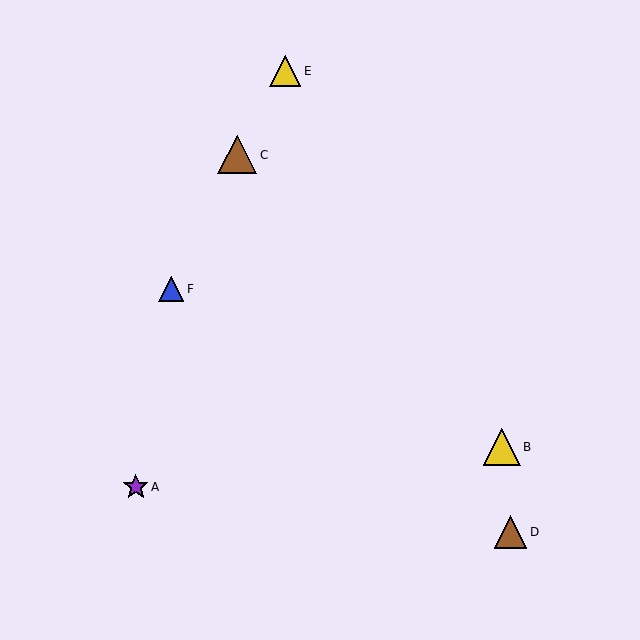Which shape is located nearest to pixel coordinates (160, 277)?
The blue triangle (labeled F) at (171, 289) is nearest to that location.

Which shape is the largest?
The brown triangle (labeled C) is the largest.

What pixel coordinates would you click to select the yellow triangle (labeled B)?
Click at (502, 447) to select the yellow triangle B.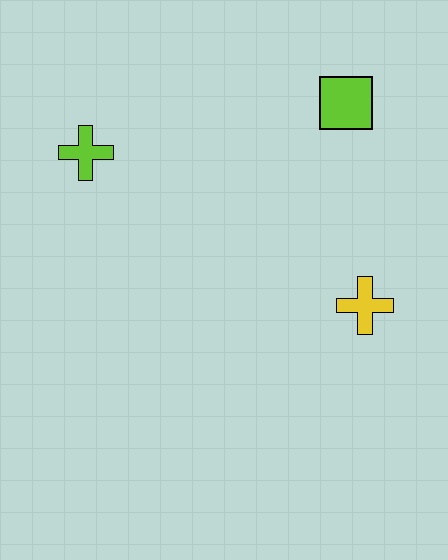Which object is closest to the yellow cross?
The lime square is closest to the yellow cross.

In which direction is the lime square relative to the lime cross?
The lime square is to the right of the lime cross.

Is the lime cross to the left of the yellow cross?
Yes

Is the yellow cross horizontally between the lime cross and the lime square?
No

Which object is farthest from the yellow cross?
The lime cross is farthest from the yellow cross.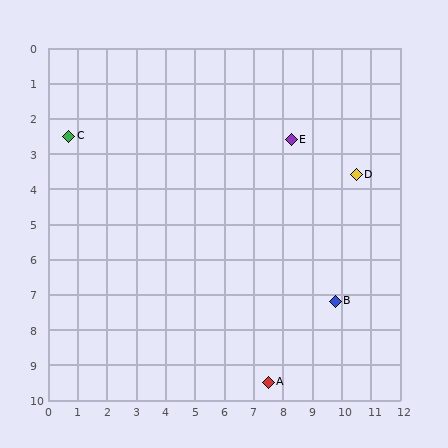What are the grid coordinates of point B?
Point B is at approximately (9.8, 7.2).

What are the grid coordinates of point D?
Point D is at approximately (10.5, 3.6).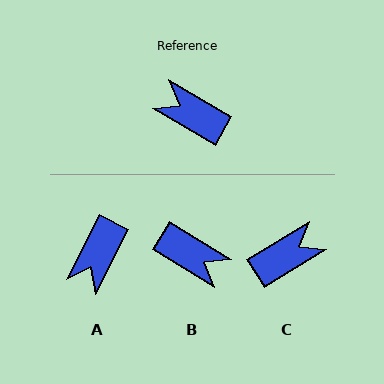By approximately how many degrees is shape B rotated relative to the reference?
Approximately 179 degrees counter-clockwise.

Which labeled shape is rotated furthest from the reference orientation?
B, about 179 degrees away.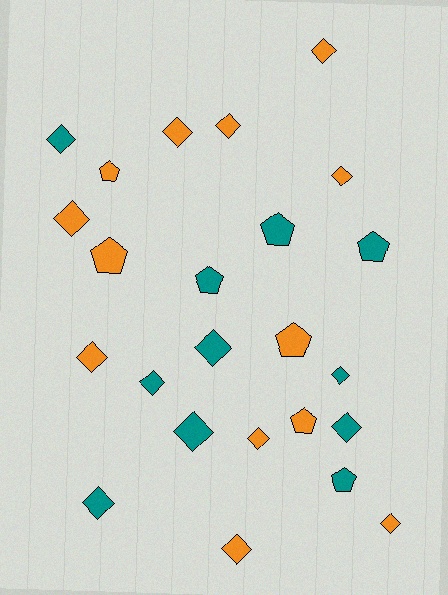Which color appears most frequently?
Orange, with 13 objects.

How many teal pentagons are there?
There are 4 teal pentagons.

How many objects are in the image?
There are 24 objects.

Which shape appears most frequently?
Diamond, with 16 objects.